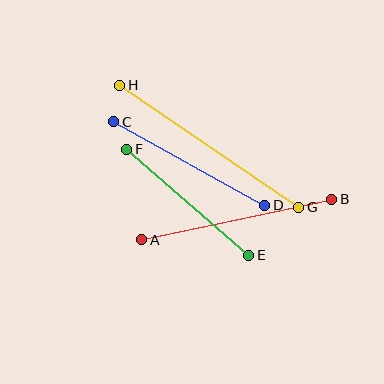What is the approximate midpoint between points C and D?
The midpoint is at approximately (189, 164) pixels.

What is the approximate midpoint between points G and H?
The midpoint is at approximately (209, 146) pixels.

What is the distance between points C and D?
The distance is approximately 173 pixels.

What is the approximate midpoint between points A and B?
The midpoint is at approximately (237, 220) pixels.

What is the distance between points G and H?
The distance is approximately 217 pixels.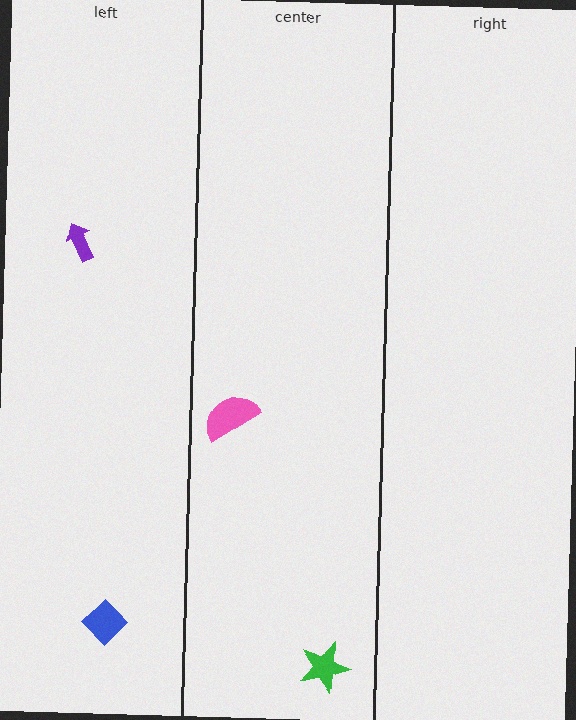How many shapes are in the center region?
2.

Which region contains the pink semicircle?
The center region.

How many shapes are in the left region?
2.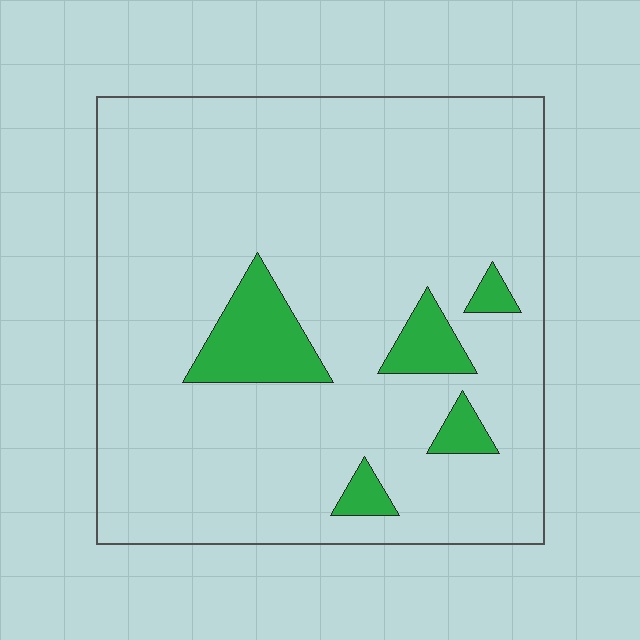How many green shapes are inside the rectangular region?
5.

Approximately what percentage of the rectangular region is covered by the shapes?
Approximately 10%.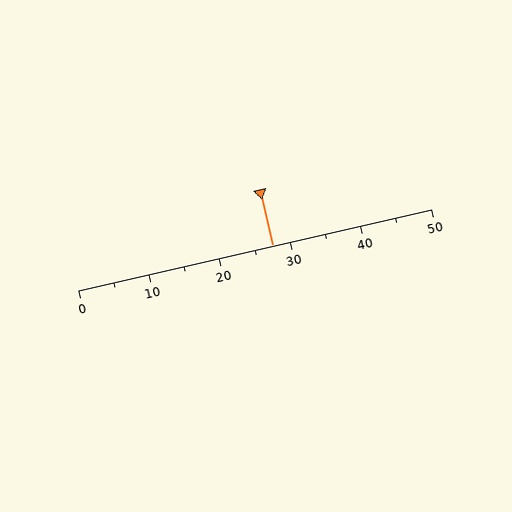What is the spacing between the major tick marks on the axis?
The major ticks are spaced 10 apart.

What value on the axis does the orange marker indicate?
The marker indicates approximately 27.5.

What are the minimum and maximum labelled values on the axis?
The axis runs from 0 to 50.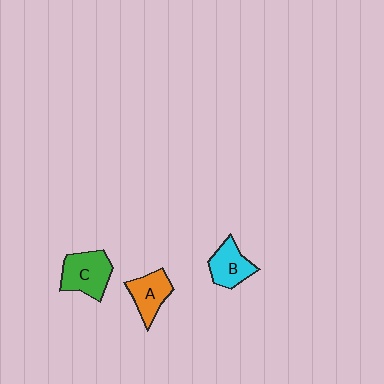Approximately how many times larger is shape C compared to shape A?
Approximately 1.3 times.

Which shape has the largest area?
Shape C (green).